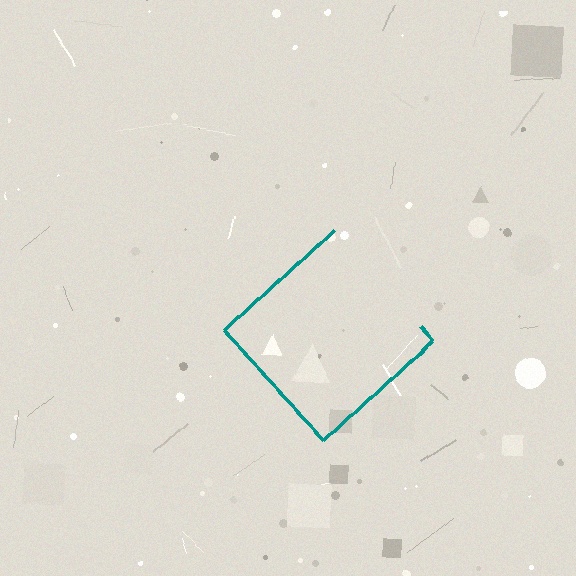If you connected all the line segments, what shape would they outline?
They would outline a diamond.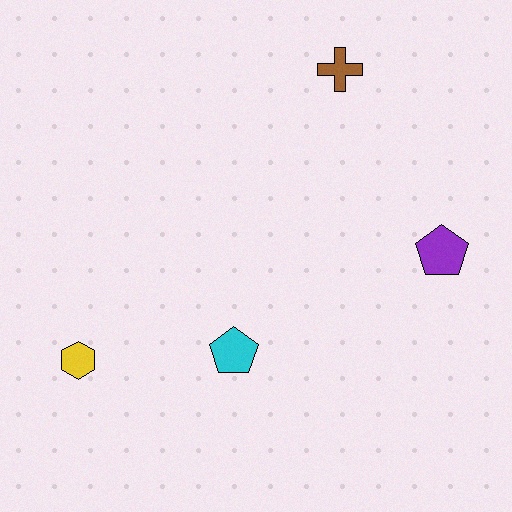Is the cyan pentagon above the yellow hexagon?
Yes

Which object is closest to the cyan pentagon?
The yellow hexagon is closest to the cyan pentagon.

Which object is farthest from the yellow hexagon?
The brown cross is farthest from the yellow hexagon.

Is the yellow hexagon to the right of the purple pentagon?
No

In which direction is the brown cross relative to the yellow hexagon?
The brown cross is above the yellow hexagon.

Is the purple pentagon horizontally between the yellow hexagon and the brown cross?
No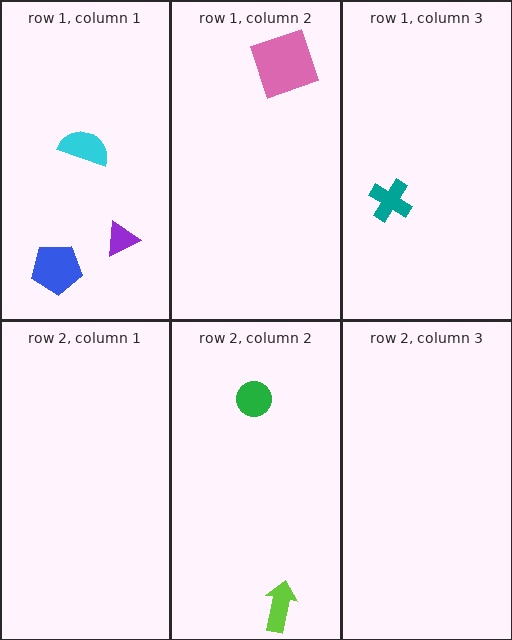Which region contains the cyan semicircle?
The row 1, column 1 region.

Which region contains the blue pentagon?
The row 1, column 1 region.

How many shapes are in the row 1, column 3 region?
1.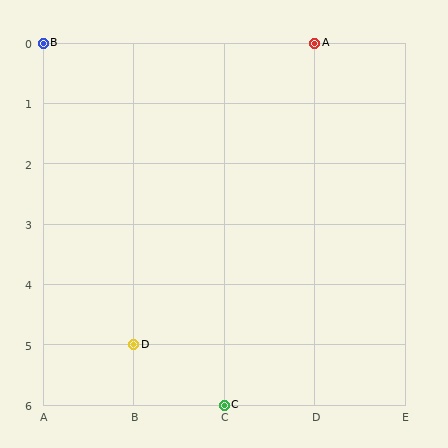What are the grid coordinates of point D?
Point D is at grid coordinates (B, 5).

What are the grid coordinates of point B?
Point B is at grid coordinates (A, 0).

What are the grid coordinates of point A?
Point A is at grid coordinates (D, 0).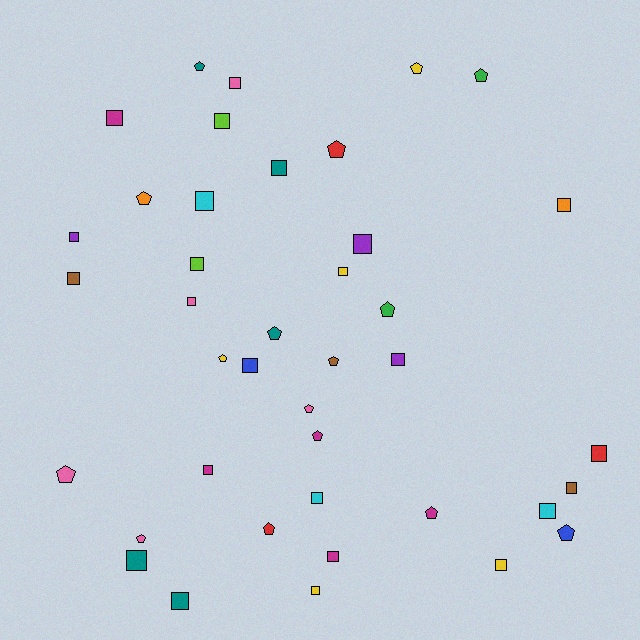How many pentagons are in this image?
There are 16 pentagons.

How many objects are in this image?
There are 40 objects.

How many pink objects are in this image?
There are 5 pink objects.